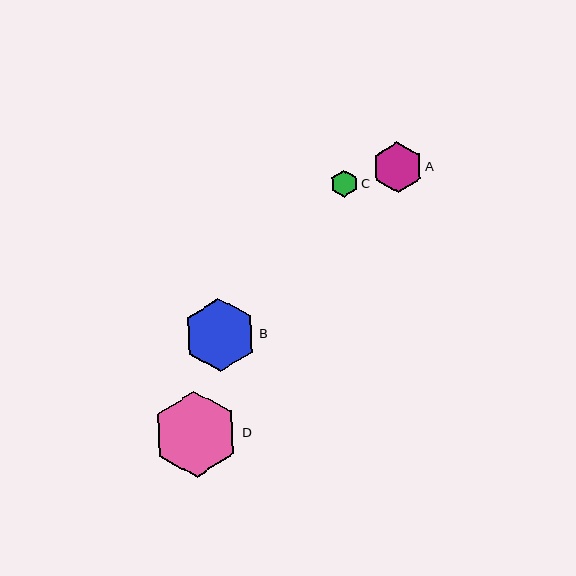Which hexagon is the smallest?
Hexagon C is the smallest with a size of approximately 28 pixels.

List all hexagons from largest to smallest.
From largest to smallest: D, B, A, C.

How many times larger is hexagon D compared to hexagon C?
Hexagon D is approximately 3.1 times the size of hexagon C.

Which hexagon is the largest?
Hexagon D is the largest with a size of approximately 86 pixels.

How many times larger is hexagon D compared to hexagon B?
Hexagon D is approximately 1.2 times the size of hexagon B.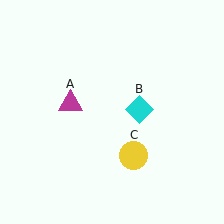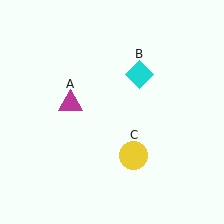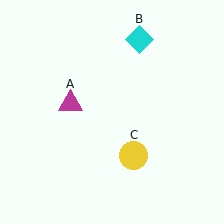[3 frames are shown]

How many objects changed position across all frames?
1 object changed position: cyan diamond (object B).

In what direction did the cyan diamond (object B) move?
The cyan diamond (object B) moved up.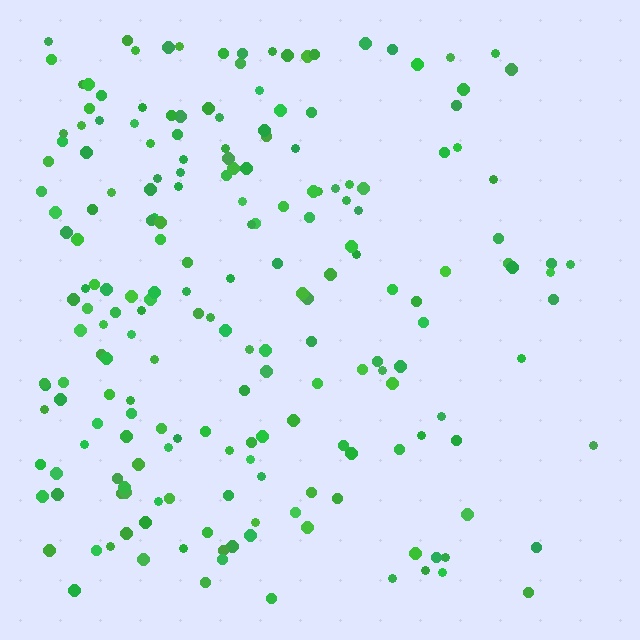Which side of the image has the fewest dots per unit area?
The right.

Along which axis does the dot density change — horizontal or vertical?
Horizontal.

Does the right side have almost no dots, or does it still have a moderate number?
Still a moderate number, just noticeably fewer than the left.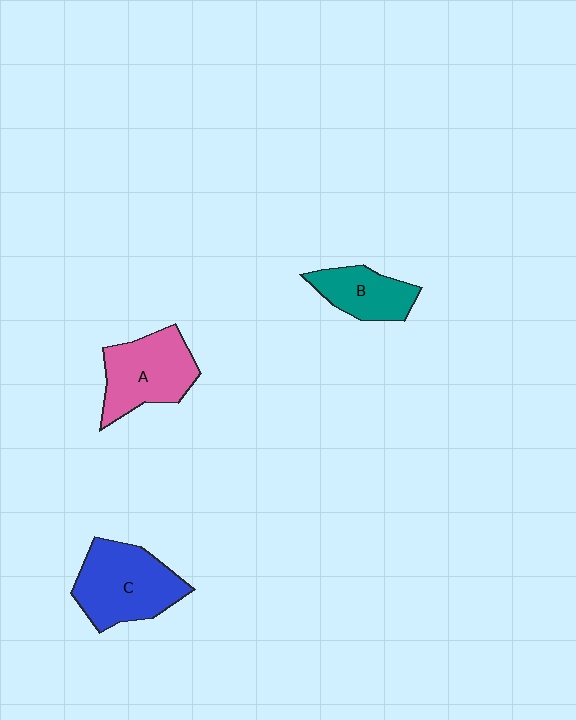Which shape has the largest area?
Shape C (blue).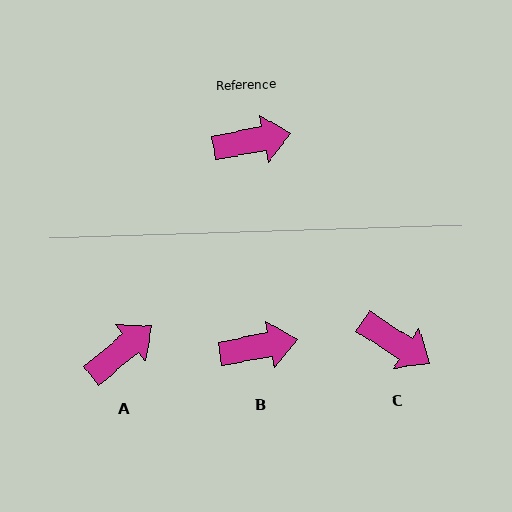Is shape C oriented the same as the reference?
No, it is off by about 44 degrees.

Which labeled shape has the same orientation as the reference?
B.